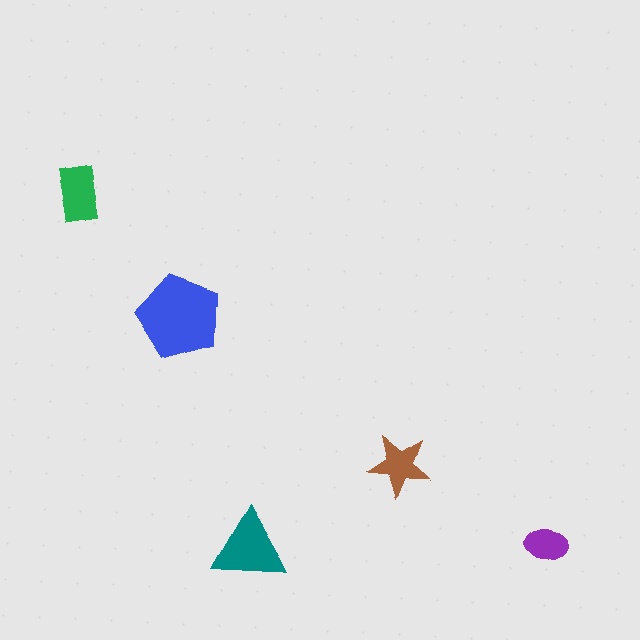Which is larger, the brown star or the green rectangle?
The green rectangle.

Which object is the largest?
The blue pentagon.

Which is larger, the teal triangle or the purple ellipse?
The teal triangle.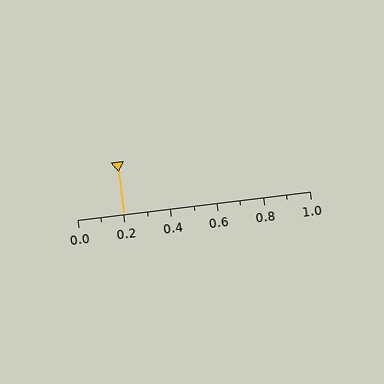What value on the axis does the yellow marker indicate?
The marker indicates approximately 0.2.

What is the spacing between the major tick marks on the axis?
The major ticks are spaced 0.2 apart.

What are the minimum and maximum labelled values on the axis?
The axis runs from 0.0 to 1.0.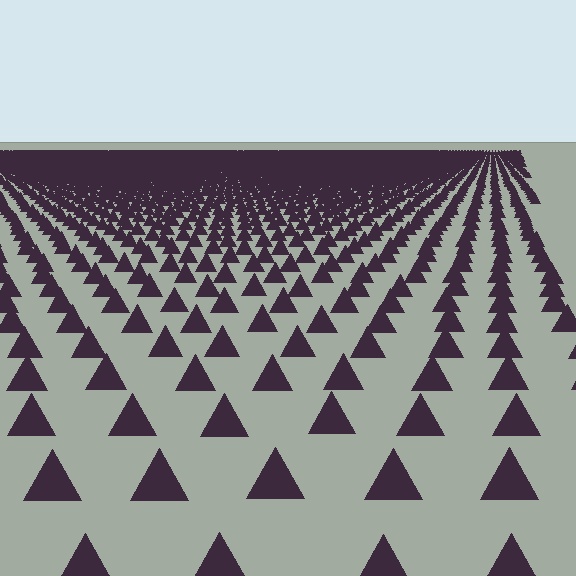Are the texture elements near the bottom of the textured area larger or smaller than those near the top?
Larger. Near the bottom, elements are closer to the viewer and appear at a bigger on-screen size.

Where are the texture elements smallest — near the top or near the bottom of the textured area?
Near the top.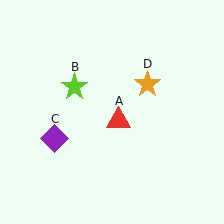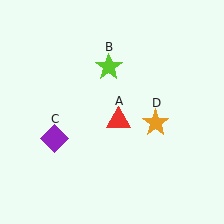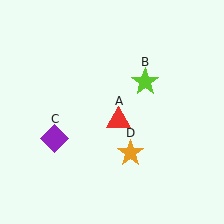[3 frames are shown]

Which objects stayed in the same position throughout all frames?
Red triangle (object A) and purple diamond (object C) remained stationary.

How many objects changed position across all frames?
2 objects changed position: lime star (object B), orange star (object D).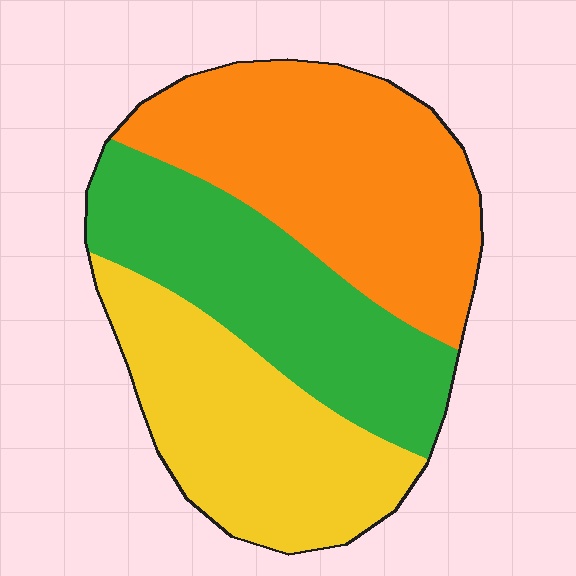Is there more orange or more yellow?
Orange.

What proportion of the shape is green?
Green takes up between a sixth and a third of the shape.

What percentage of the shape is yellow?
Yellow takes up about one third (1/3) of the shape.